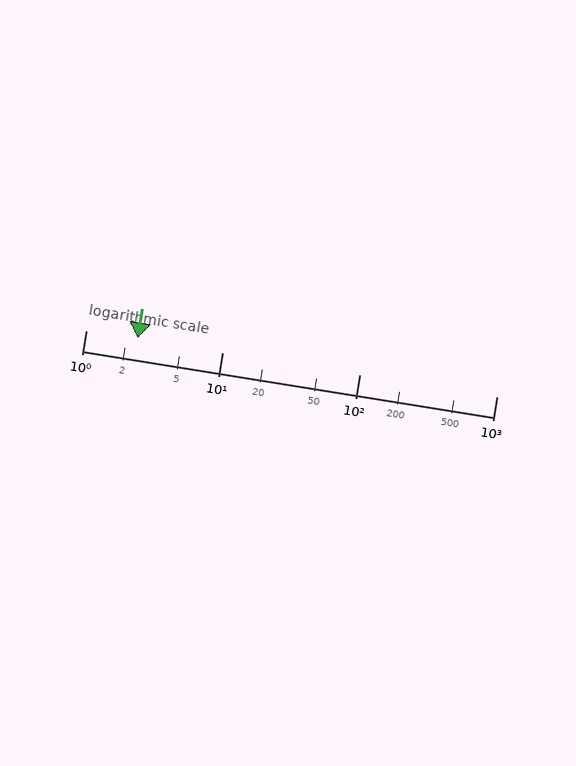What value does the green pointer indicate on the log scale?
The pointer indicates approximately 2.4.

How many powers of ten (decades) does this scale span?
The scale spans 3 decades, from 1 to 1000.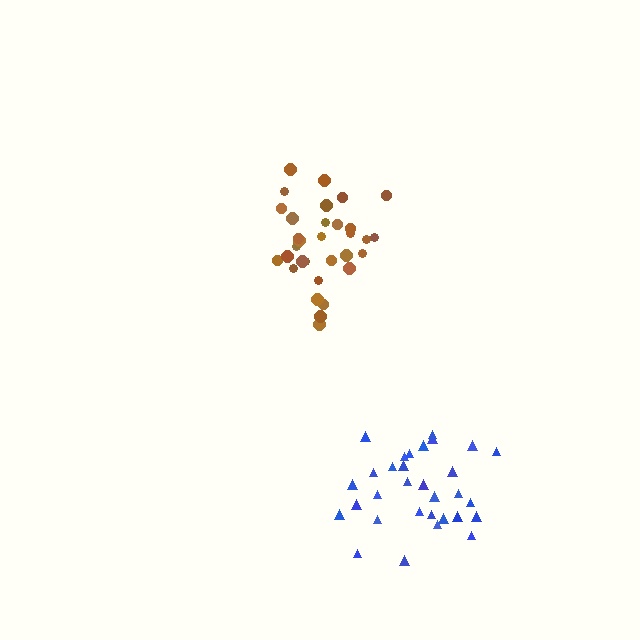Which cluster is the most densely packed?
Brown.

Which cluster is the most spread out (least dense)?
Blue.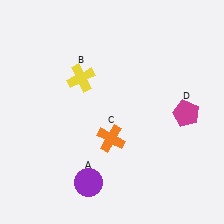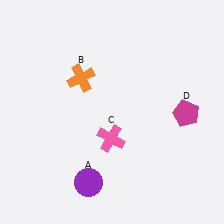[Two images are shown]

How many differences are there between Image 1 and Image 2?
There are 2 differences between the two images.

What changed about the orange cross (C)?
In Image 1, C is orange. In Image 2, it changed to pink.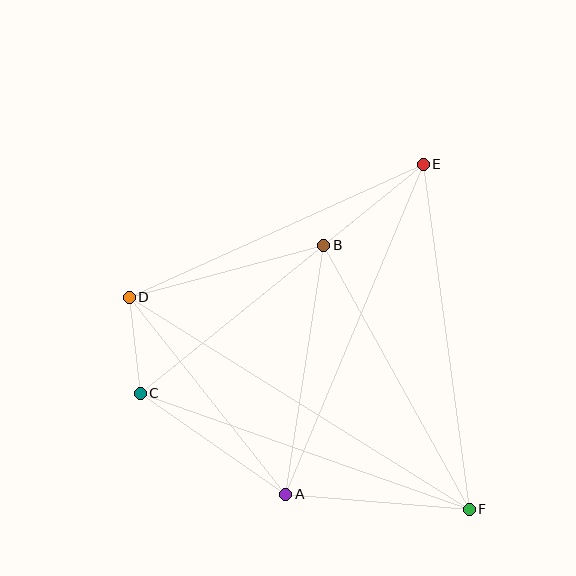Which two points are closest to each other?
Points C and D are closest to each other.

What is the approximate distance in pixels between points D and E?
The distance between D and E is approximately 323 pixels.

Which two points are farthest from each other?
Points D and F are farthest from each other.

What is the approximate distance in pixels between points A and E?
The distance between A and E is approximately 358 pixels.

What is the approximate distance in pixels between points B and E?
The distance between B and E is approximately 128 pixels.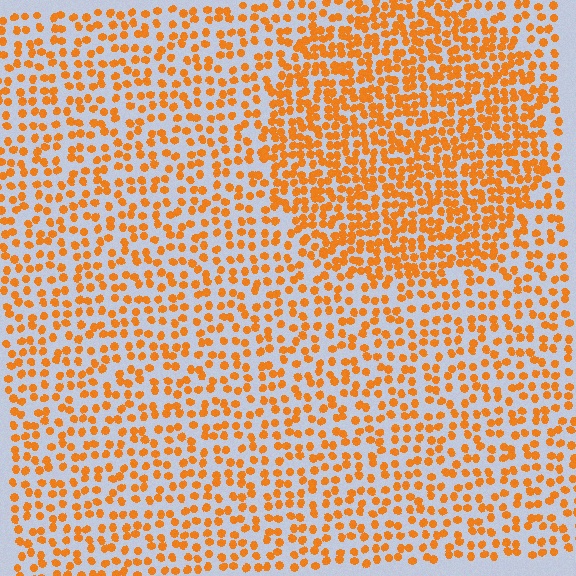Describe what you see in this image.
The image contains small orange elements arranged at two different densities. A circle-shaped region is visible where the elements are more densely packed than the surrounding area.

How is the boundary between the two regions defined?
The boundary is defined by a change in element density (approximately 1.8x ratio). All elements are the same color, size, and shape.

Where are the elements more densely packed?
The elements are more densely packed inside the circle boundary.